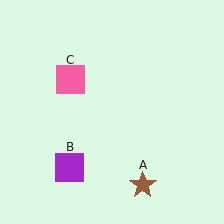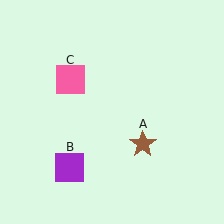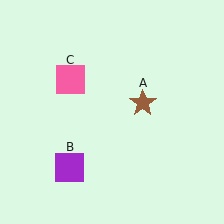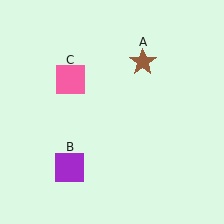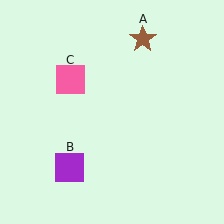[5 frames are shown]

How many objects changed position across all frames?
1 object changed position: brown star (object A).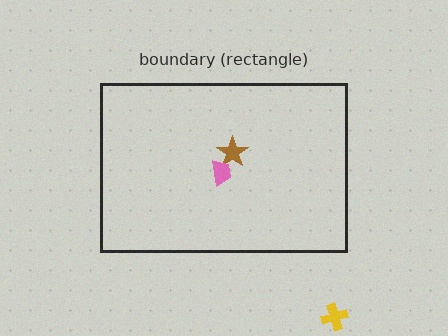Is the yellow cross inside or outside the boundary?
Outside.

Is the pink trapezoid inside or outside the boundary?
Inside.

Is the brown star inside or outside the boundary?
Inside.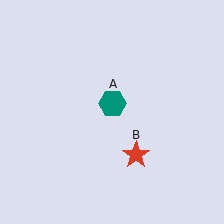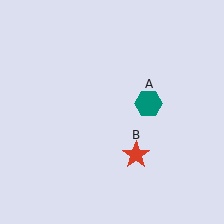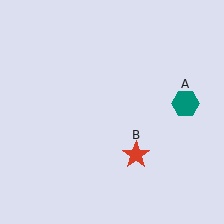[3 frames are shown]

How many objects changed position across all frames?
1 object changed position: teal hexagon (object A).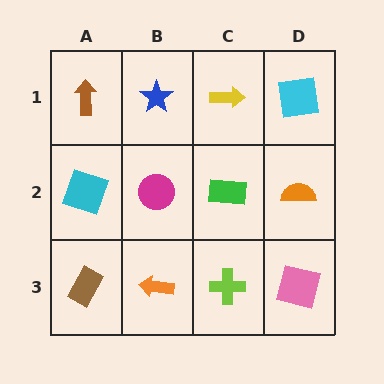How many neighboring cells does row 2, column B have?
4.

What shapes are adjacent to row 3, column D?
An orange semicircle (row 2, column D), a lime cross (row 3, column C).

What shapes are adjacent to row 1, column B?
A magenta circle (row 2, column B), a brown arrow (row 1, column A), a yellow arrow (row 1, column C).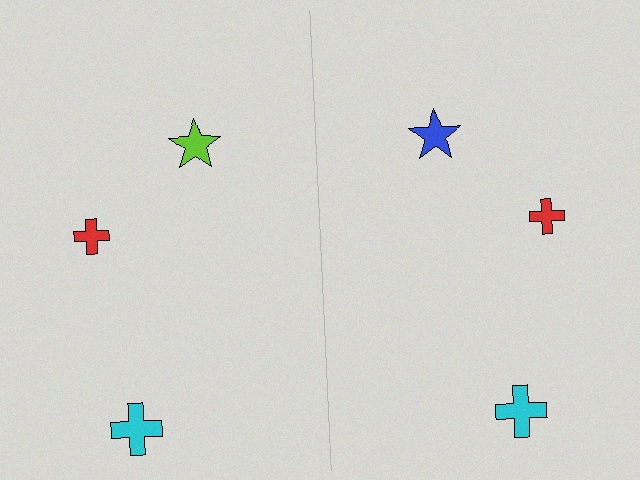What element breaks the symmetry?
The blue star on the right side breaks the symmetry — its mirror counterpart is lime.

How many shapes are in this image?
There are 6 shapes in this image.